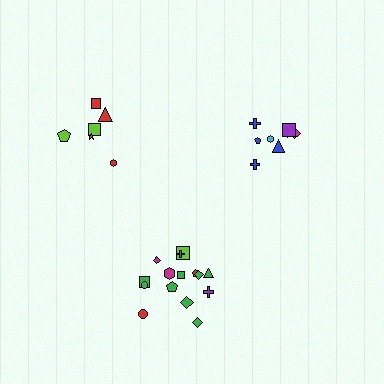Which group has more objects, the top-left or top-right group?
The top-right group.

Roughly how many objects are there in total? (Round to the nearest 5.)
Roughly 30 objects in total.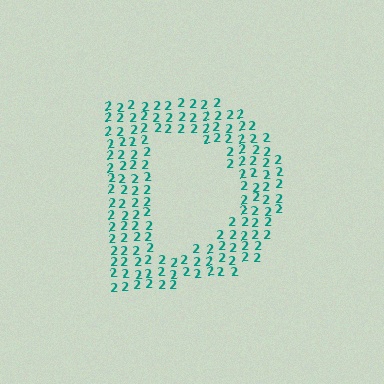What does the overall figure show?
The overall figure shows the letter D.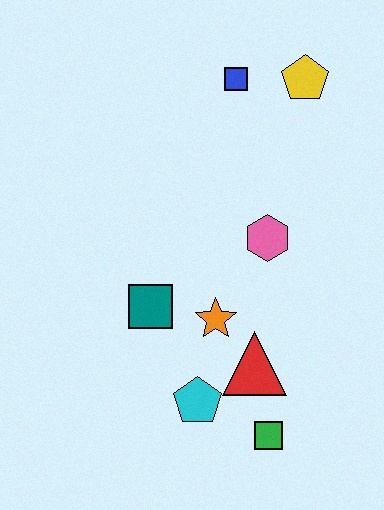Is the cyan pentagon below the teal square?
Yes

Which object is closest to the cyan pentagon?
The red triangle is closest to the cyan pentagon.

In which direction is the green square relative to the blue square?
The green square is below the blue square.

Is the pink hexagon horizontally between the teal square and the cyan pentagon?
No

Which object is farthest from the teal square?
The yellow pentagon is farthest from the teal square.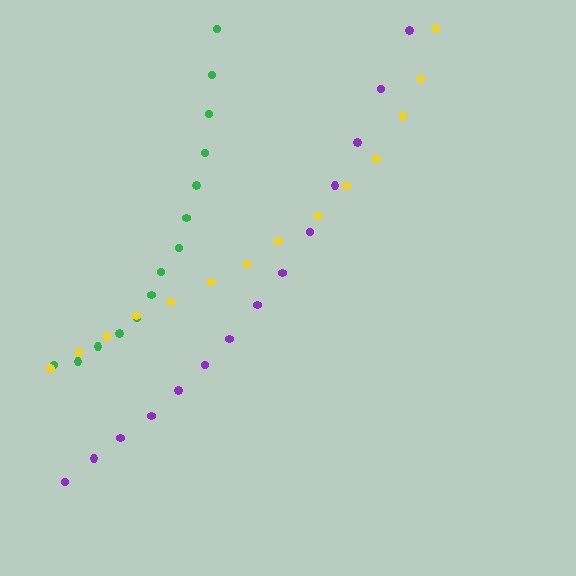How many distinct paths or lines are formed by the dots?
There are 3 distinct paths.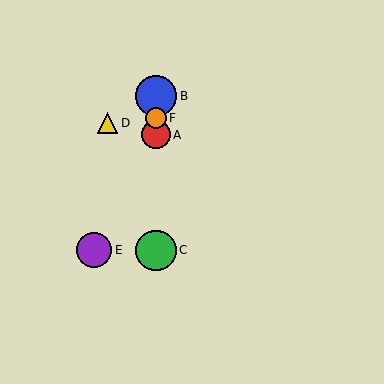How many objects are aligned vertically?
4 objects (A, B, C, F) are aligned vertically.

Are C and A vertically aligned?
Yes, both are at x≈156.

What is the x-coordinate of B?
Object B is at x≈156.